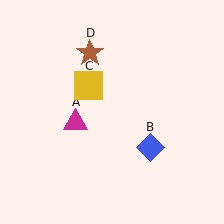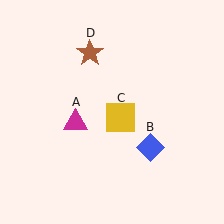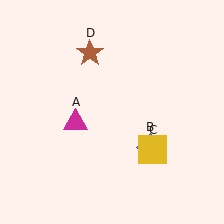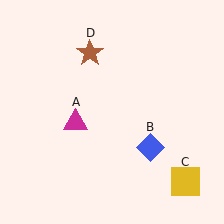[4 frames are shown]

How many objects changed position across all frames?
1 object changed position: yellow square (object C).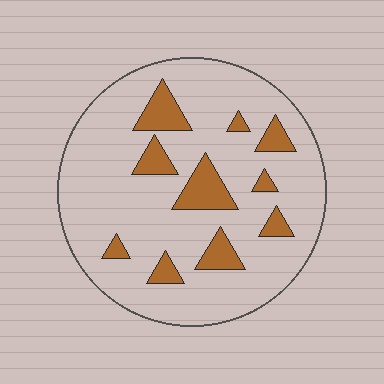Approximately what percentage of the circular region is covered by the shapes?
Approximately 15%.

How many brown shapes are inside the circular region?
10.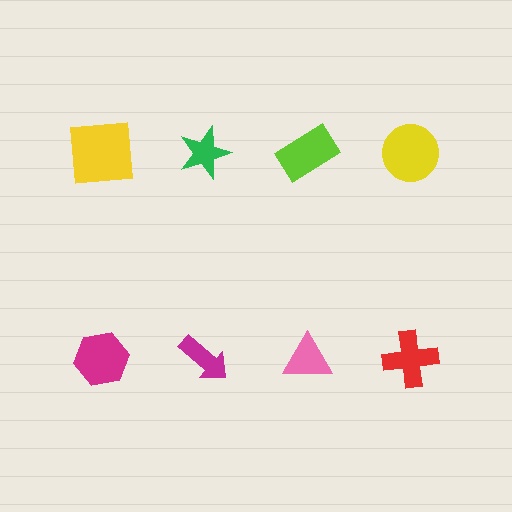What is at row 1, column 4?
A yellow circle.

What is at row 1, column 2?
A green star.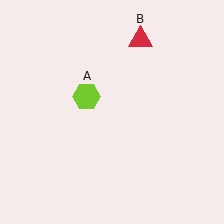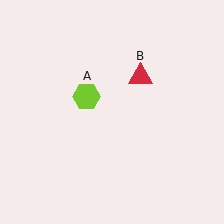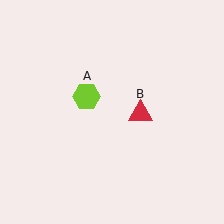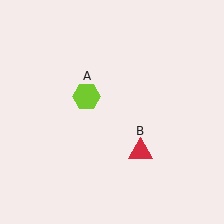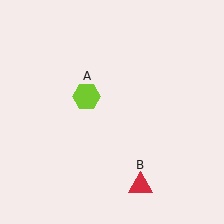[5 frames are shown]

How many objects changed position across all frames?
1 object changed position: red triangle (object B).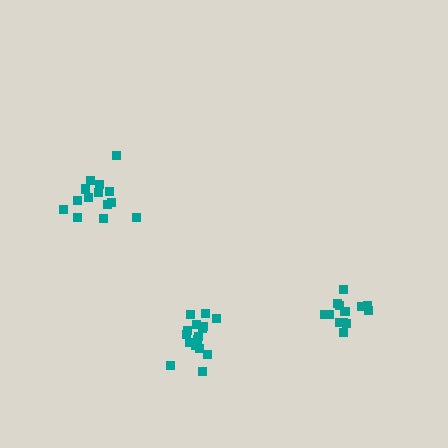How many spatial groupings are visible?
There are 3 spatial groupings.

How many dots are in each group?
Group 1: 13 dots, Group 2: 14 dots, Group 3: 16 dots (43 total).